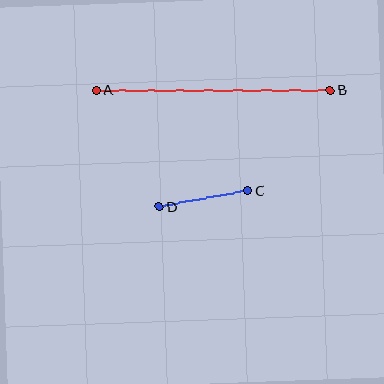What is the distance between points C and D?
The distance is approximately 90 pixels.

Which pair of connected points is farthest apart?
Points A and B are farthest apart.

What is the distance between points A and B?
The distance is approximately 234 pixels.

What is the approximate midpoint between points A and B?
The midpoint is at approximately (214, 91) pixels.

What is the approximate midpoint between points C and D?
The midpoint is at approximately (204, 199) pixels.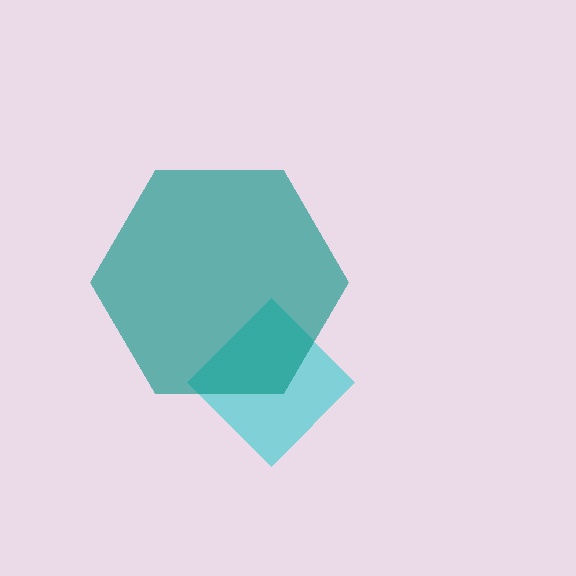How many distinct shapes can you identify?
There are 2 distinct shapes: a cyan diamond, a teal hexagon.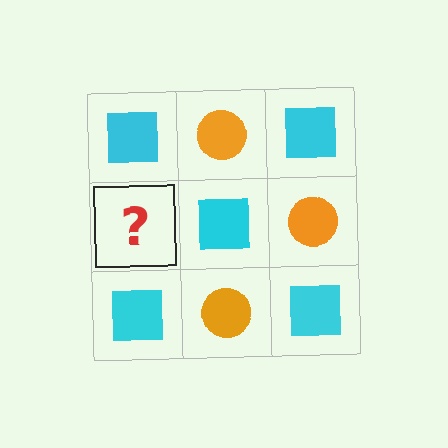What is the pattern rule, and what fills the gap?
The rule is that it alternates cyan square and orange circle in a checkerboard pattern. The gap should be filled with an orange circle.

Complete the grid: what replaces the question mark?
The question mark should be replaced with an orange circle.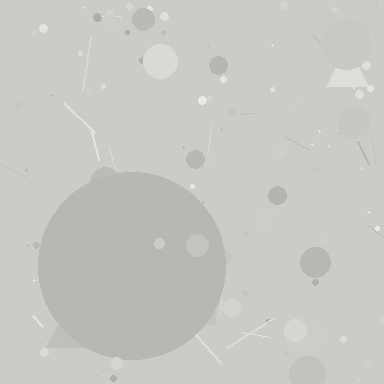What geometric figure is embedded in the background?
A circle is embedded in the background.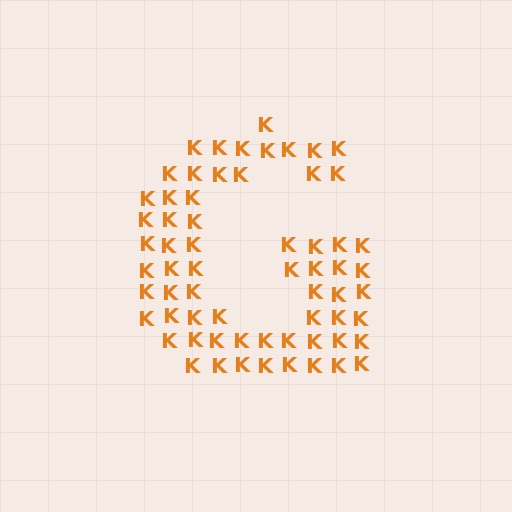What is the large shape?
The large shape is the letter G.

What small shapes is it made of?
It is made of small letter K's.